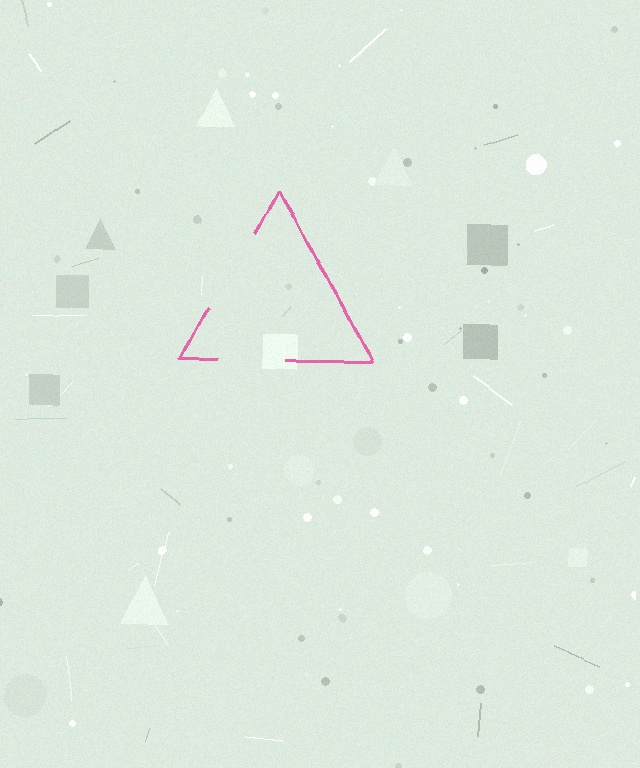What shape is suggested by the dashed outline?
The dashed outline suggests a triangle.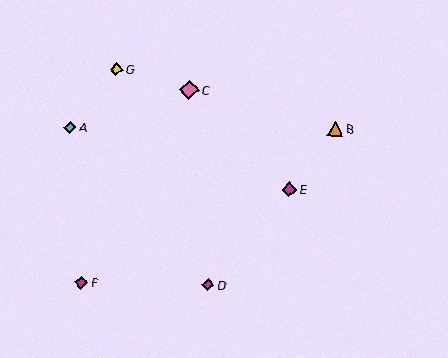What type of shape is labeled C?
Shape C is a pink diamond.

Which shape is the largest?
The pink diamond (labeled C) is the largest.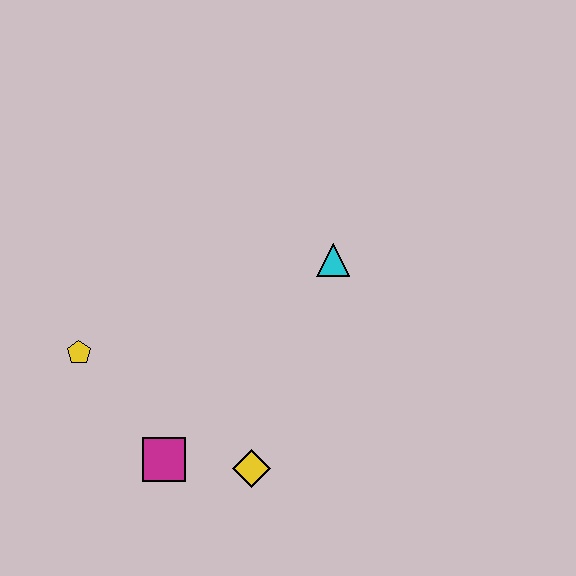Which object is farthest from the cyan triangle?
The yellow pentagon is farthest from the cyan triangle.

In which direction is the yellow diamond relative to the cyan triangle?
The yellow diamond is below the cyan triangle.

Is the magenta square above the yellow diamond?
Yes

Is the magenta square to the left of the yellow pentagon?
No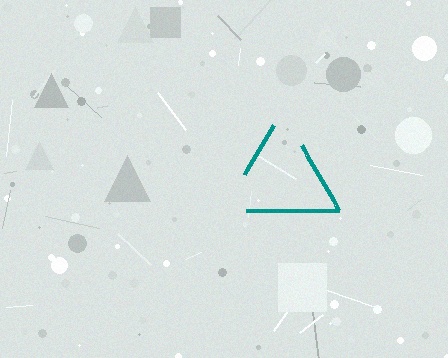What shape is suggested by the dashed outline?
The dashed outline suggests a triangle.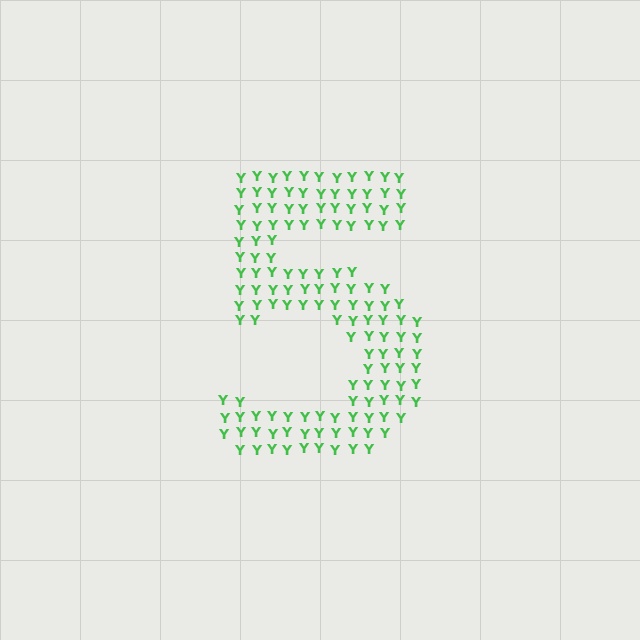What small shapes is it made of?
It is made of small letter Y's.